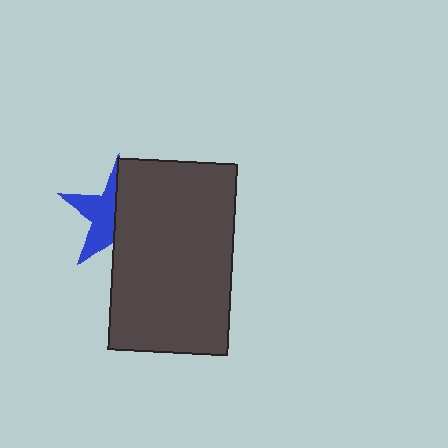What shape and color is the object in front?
The object in front is a dark gray rectangle.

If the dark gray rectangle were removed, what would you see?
You would see the complete blue star.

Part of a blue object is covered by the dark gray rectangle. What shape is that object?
It is a star.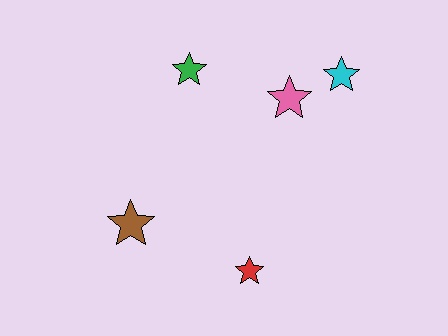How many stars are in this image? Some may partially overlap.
There are 5 stars.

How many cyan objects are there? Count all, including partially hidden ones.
There is 1 cyan object.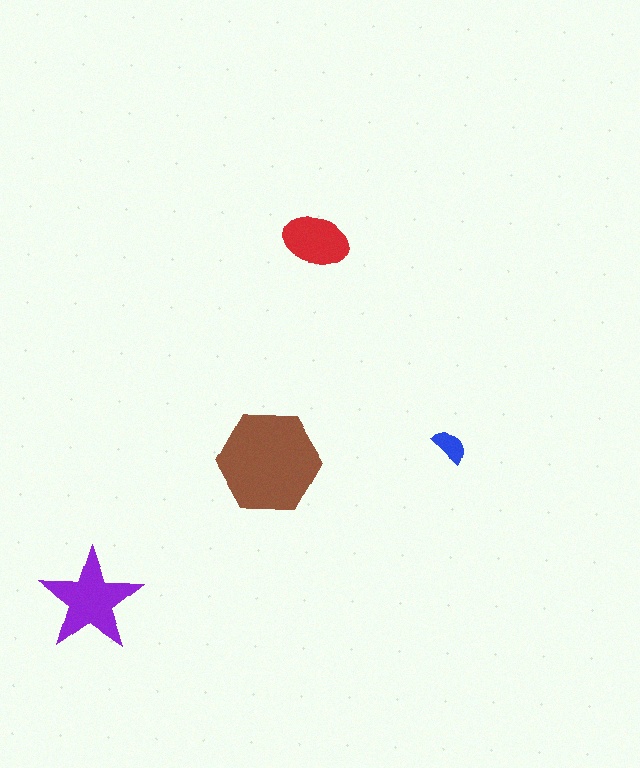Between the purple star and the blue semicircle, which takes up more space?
The purple star.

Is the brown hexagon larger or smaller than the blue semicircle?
Larger.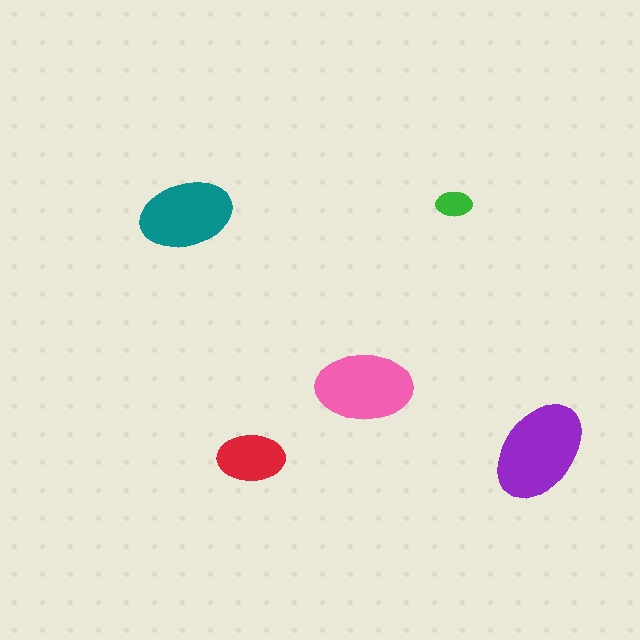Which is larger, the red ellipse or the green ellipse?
The red one.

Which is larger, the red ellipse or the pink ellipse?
The pink one.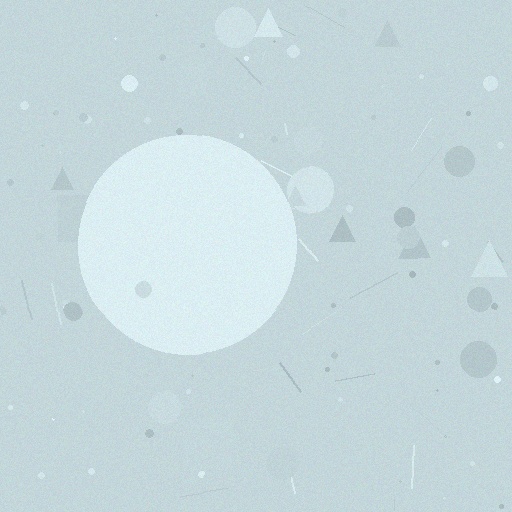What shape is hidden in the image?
A circle is hidden in the image.